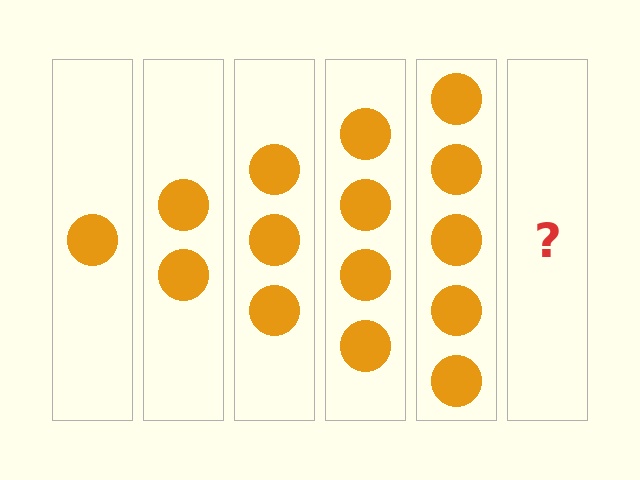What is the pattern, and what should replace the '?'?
The pattern is that each step adds one more circle. The '?' should be 6 circles.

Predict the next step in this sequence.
The next step is 6 circles.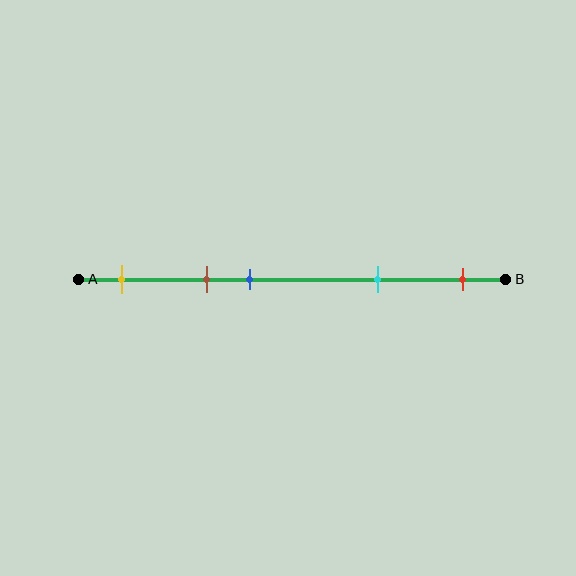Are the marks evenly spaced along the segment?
No, the marks are not evenly spaced.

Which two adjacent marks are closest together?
The brown and blue marks are the closest adjacent pair.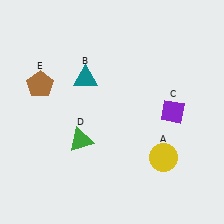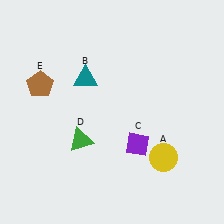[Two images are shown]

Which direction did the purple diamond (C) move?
The purple diamond (C) moved left.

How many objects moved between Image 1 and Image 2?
1 object moved between the two images.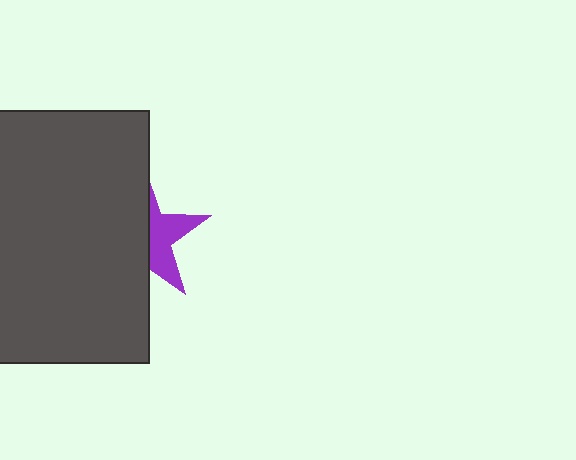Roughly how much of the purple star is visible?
A small part of it is visible (roughly 41%).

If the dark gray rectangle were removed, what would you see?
You would see the complete purple star.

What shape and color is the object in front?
The object in front is a dark gray rectangle.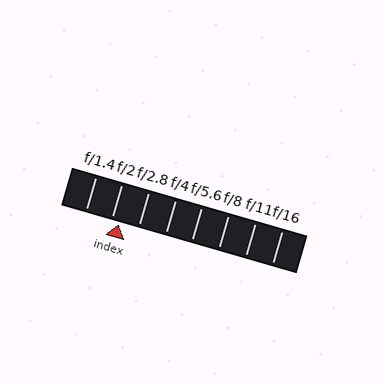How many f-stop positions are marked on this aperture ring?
There are 8 f-stop positions marked.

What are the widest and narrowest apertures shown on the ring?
The widest aperture shown is f/1.4 and the narrowest is f/16.